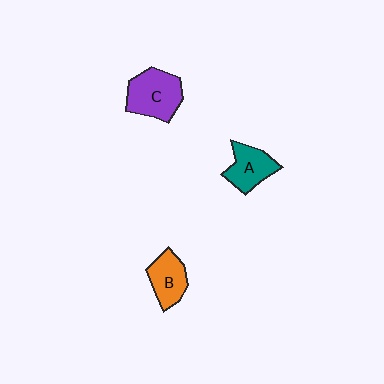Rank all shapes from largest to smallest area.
From largest to smallest: C (purple), A (teal), B (orange).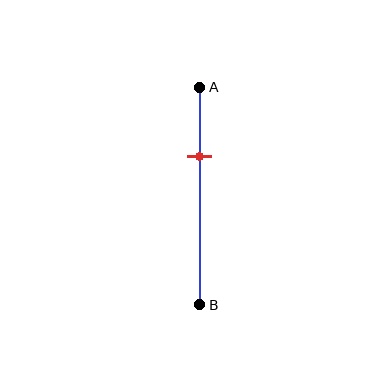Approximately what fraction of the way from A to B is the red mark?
The red mark is approximately 30% of the way from A to B.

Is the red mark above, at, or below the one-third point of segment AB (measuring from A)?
The red mark is approximately at the one-third point of segment AB.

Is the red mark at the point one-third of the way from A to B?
Yes, the mark is approximately at the one-third point.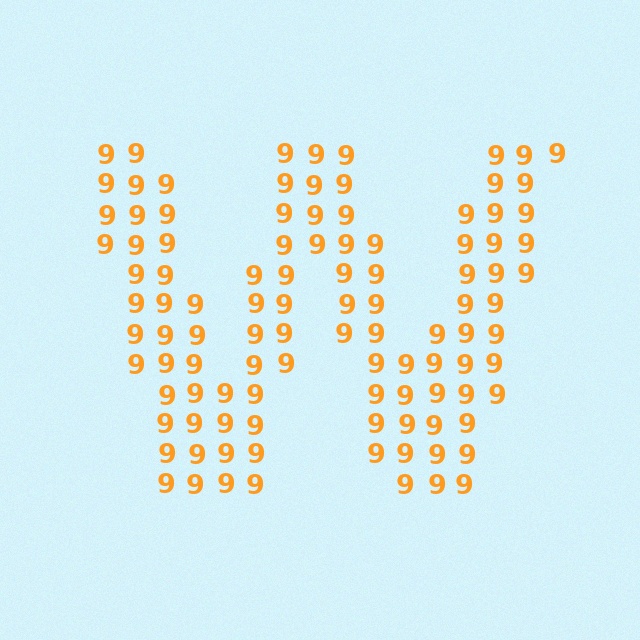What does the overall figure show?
The overall figure shows the letter W.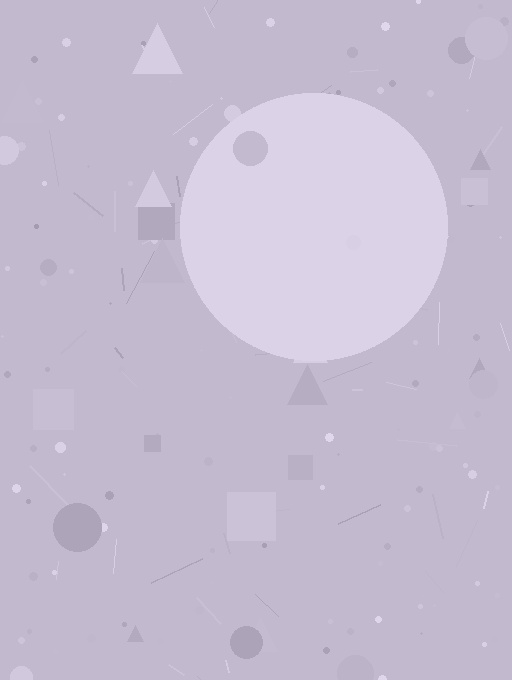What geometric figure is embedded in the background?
A circle is embedded in the background.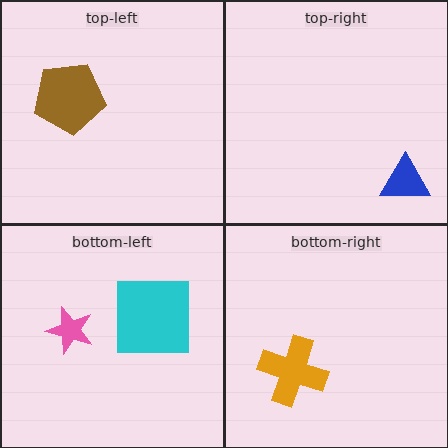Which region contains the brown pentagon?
The top-left region.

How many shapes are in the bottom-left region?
2.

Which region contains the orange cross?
The bottom-right region.